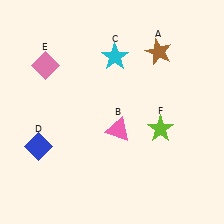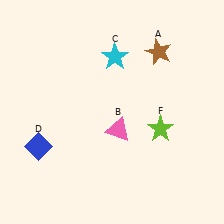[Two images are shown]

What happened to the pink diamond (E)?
The pink diamond (E) was removed in Image 2. It was in the top-left area of Image 1.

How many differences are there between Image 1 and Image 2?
There is 1 difference between the two images.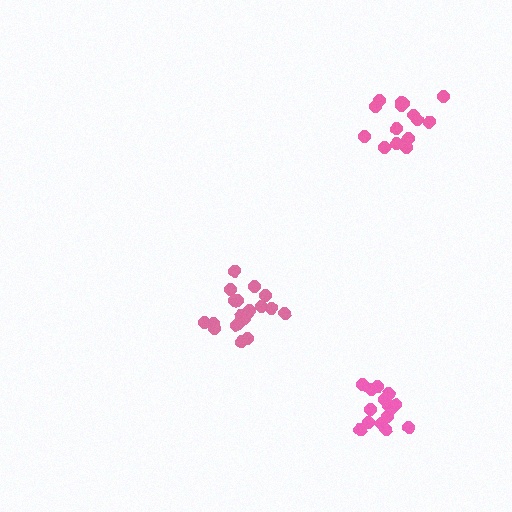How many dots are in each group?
Group 1: 20 dots, Group 2: 16 dots, Group 3: 16 dots (52 total).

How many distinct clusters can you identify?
There are 3 distinct clusters.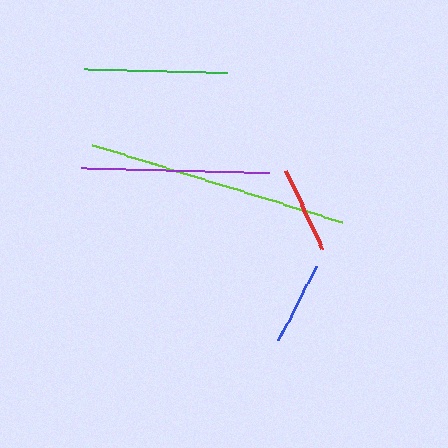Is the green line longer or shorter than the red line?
The green line is longer than the red line.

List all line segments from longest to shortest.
From longest to shortest: lime, purple, green, red, blue.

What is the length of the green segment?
The green segment is approximately 143 pixels long.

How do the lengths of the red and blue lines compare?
The red and blue lines are approximately the same length.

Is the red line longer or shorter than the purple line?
The purple line is longer than the red line.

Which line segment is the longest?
The lime line is the longest at approximately 262 pixels.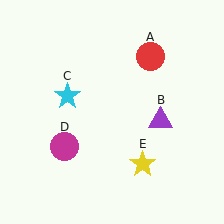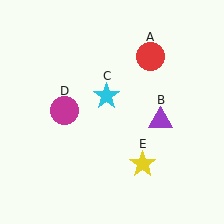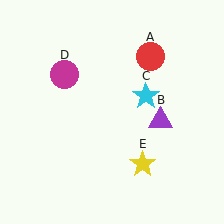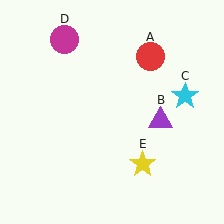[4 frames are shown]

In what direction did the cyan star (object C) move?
The cyan star (object C) moved right.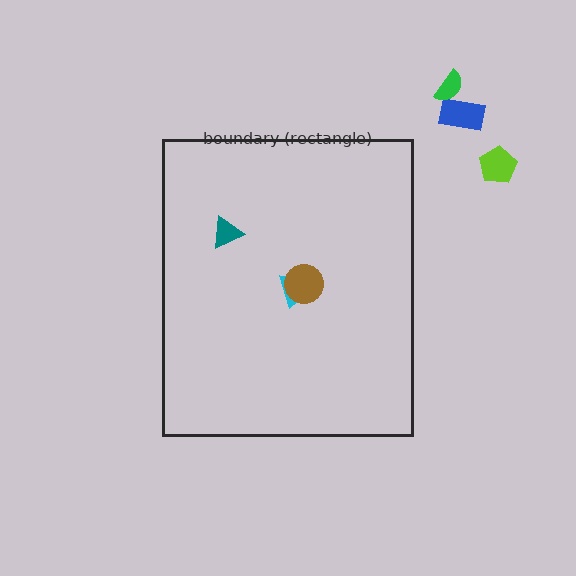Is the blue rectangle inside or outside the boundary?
Outside.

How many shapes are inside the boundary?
3 inside, 3 outside.